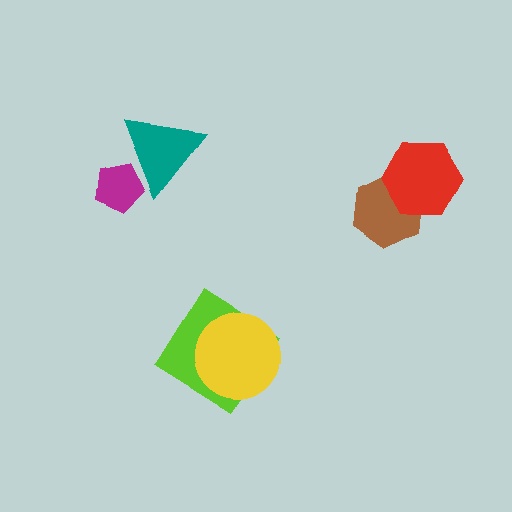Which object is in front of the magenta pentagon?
The teal triangle is in front of the magenta pentagon.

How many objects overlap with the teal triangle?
1 object overlaps with the teal triangle.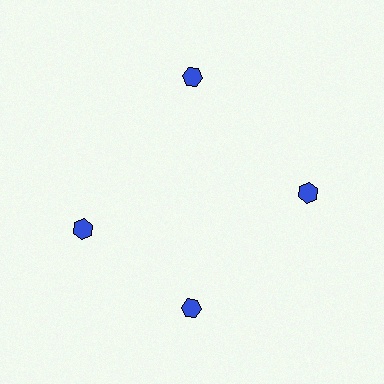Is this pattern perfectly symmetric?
No. The 4 blue hexagons are arranged in a ring, but one element near the 9 o'clock position is rotated out of alignment along the ring, breaking the 4-fold rotational symmetry.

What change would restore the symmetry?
The symmetry would be restored by rotating it back into even spacing with its neighbors so that all 4 hexagons sit at equal angles and equal distance from the center.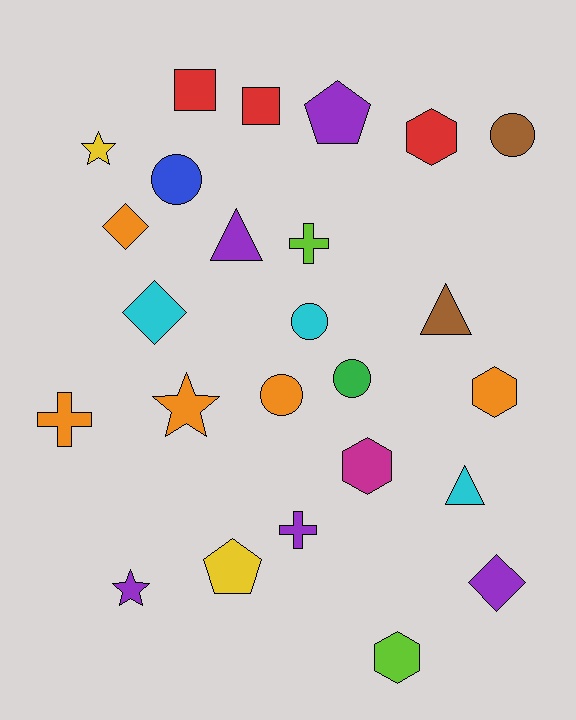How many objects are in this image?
There are 25 objects.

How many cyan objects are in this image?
There are 3 cyan objects.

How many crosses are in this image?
There are 3 crosses.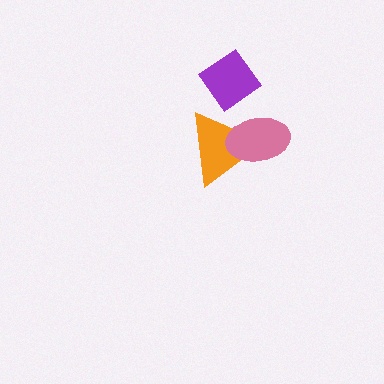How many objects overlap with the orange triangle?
1 object overlaps with the orange triangle.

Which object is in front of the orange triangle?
The pink ellipse is in front of the orange triangle.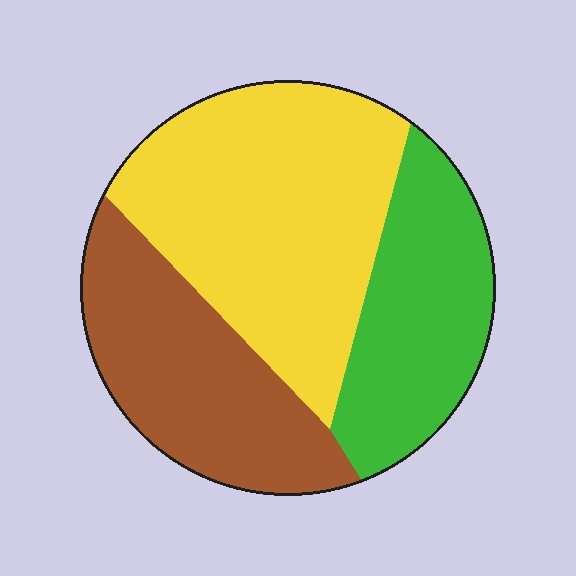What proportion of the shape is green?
Green covers 26% of the shape.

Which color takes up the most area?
Yellow, at roughly 45%.